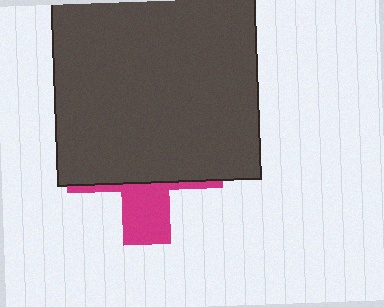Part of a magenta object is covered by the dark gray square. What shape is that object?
It is a cross.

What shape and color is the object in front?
The object in front is a dark gray square.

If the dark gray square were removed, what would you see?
You would see the complete magenta cross.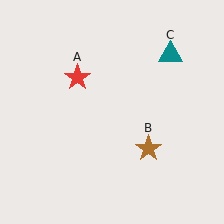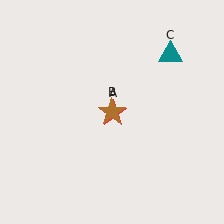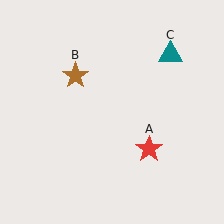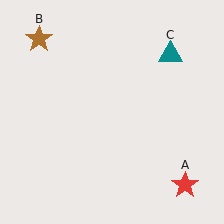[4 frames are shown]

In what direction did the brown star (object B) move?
The brown star (object B) moved up and to the left.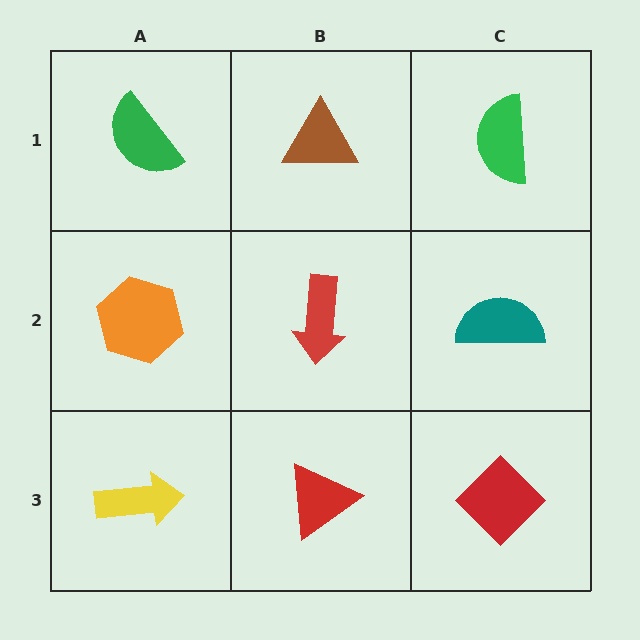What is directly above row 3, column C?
A teal semicircle.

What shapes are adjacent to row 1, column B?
A red arrow (row 2, column B), a green semicircle (row 1, column A), a green semicircle (row 1, column C).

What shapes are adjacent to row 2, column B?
A brown triangle (row 1, column B), a red triangle (row 3, column B), an orange hexagon (row 2, column A), a teal semicircle (row 2, column C).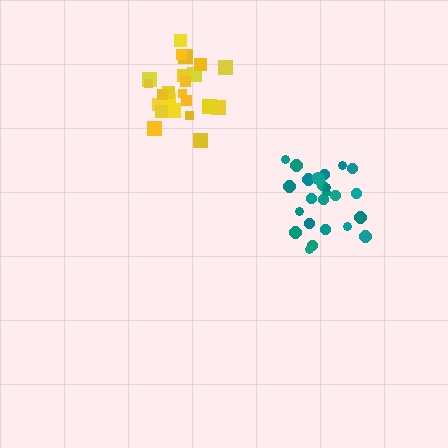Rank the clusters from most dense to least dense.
yellow, teal.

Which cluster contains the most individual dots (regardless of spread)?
Teal (25).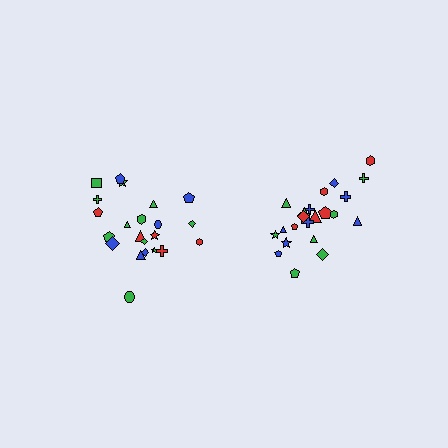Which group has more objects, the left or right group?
The right group.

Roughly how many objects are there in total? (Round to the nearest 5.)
Roughly 45 objects in total.